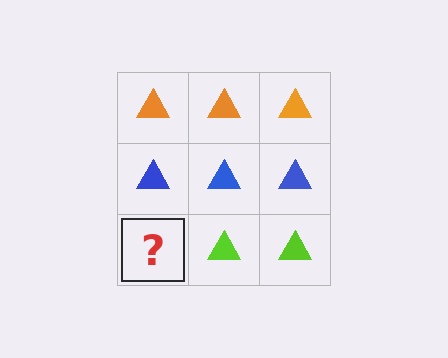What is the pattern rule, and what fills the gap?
The rule is that each row has a consistent color. The gap should be filled with a lime triangle.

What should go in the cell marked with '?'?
The missing cell should contain a lime triangle.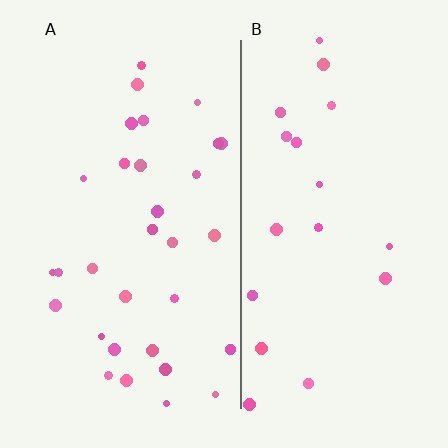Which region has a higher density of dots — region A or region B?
A (the left).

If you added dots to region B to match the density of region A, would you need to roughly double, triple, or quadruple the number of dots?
Approximately double.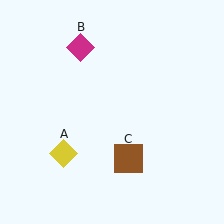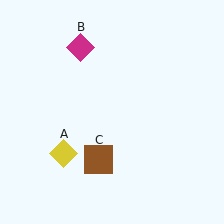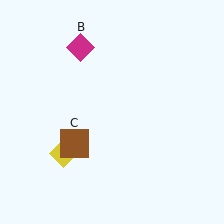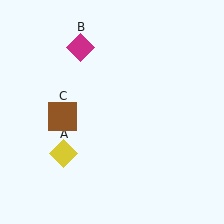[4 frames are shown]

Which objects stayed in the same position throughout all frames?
Yellow diamond (object A) and magenta diamond (object B) remained stationary.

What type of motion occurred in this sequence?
The brown square (object C) rotated clockwise around the center of the scene.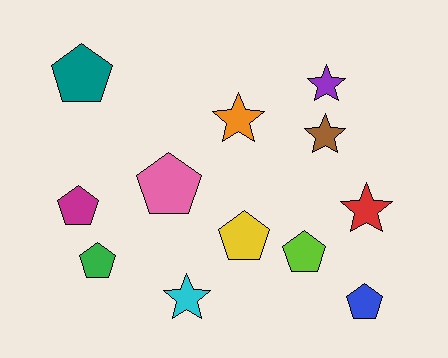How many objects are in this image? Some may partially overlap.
There are 12 objects.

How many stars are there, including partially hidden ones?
There are 5 stars.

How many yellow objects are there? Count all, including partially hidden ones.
There is 1 yellow object.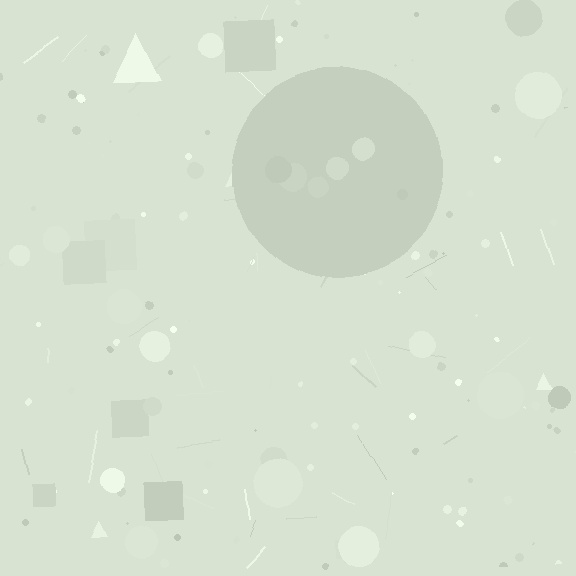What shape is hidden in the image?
A circle is hidden in the image.